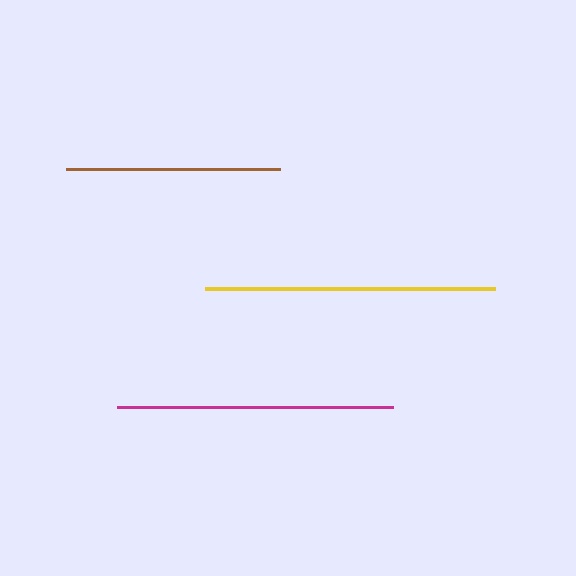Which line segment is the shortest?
The brown line is the shortest at approximately 214 pixels.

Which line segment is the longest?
The yellow line is the longest at approximately 290 pixels.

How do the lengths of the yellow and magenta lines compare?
The yellow and magenta lines are approximately the same length.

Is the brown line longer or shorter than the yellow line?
The yellow line is longer than the brown line.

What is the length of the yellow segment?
The yellow segment is approximately 290 pixels long.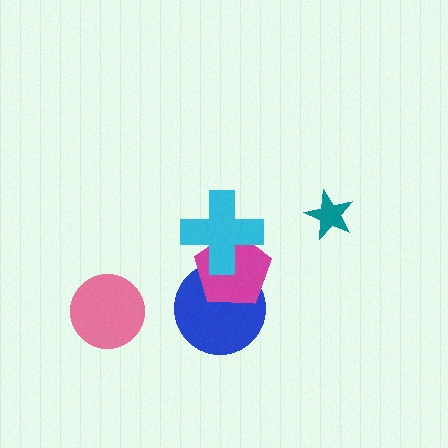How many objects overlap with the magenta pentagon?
2 objects overlap with the magenta pentagon.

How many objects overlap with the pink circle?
0 objects overlap with the pink circle.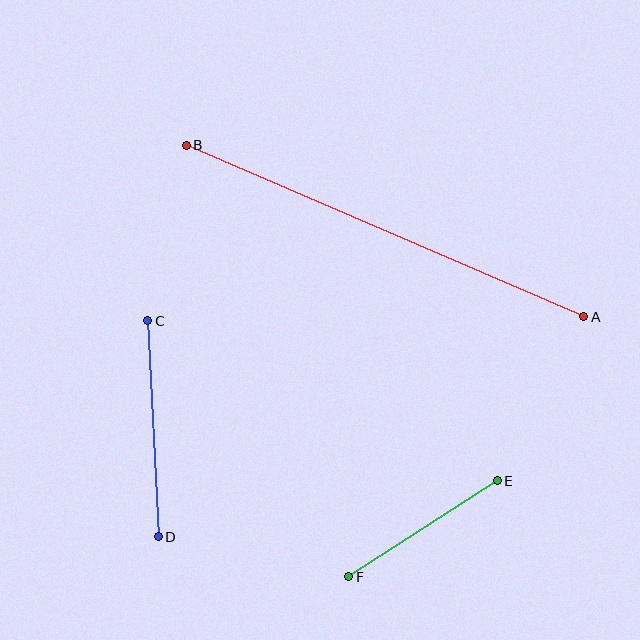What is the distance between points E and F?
The distance is approximately 177 pixels.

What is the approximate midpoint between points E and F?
The midpoint is at approximately (423, 529) pixels.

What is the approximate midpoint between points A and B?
The midpoint is at approximately (385, 231) pixels.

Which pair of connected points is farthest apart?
Points A and B are farthest apart.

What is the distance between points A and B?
The distance is approximately 433 pixels.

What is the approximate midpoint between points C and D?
The midpoint is at approximately (153, 429) pixels.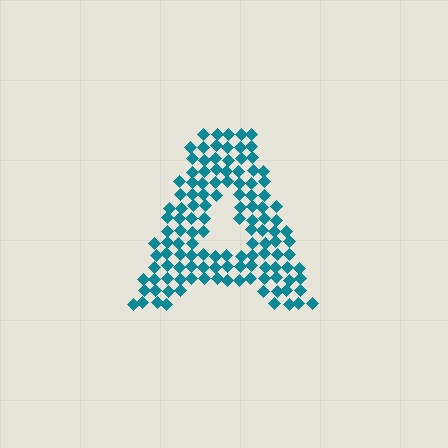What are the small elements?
The small elements are diamonds.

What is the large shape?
The large shape is the letter A.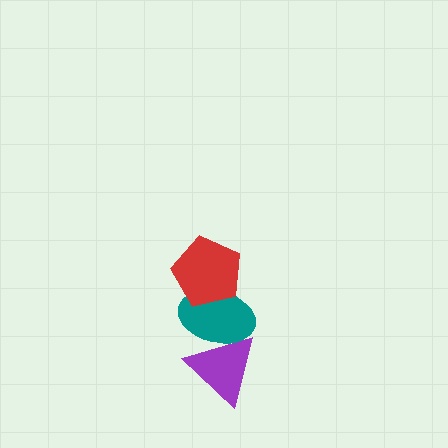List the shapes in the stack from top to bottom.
From top to bottom: the red pentagon, the teal ellipse, the purple triangle.